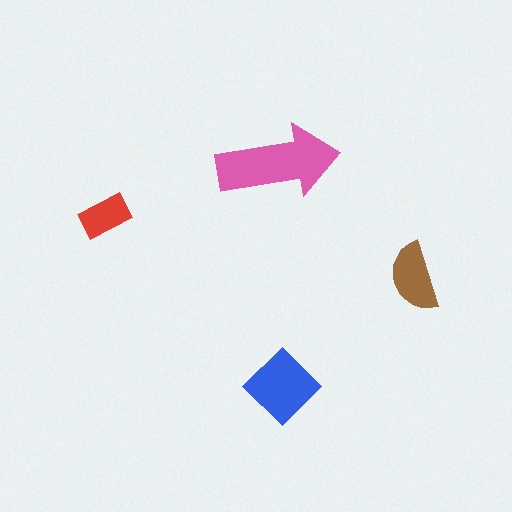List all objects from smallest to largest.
The red rectangle, the brown semicircle, the blue diamond, the pink arrow.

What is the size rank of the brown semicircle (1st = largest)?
3rd.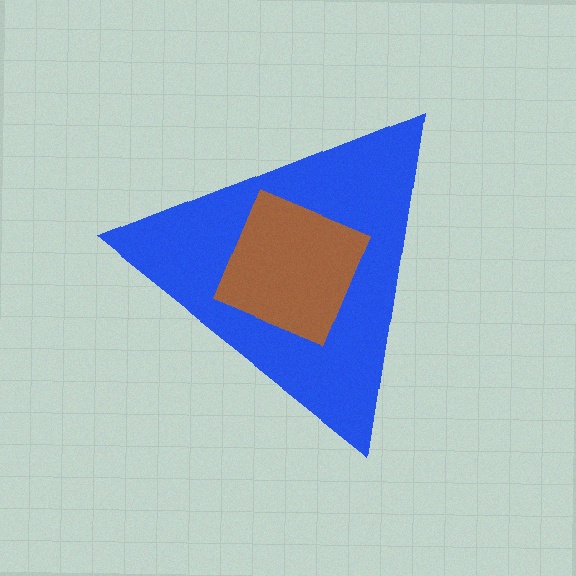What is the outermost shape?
The blue triangle.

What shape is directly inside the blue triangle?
The brown diamond.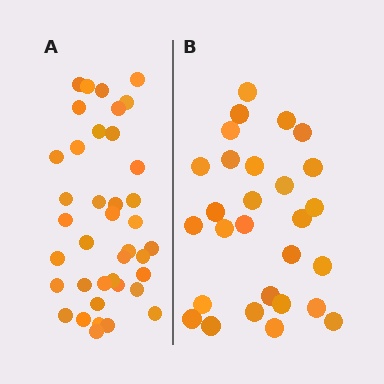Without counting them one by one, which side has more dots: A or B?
Region A (the left region) has more dots.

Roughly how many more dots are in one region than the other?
Region A has roughly 12 or so more dots than region B.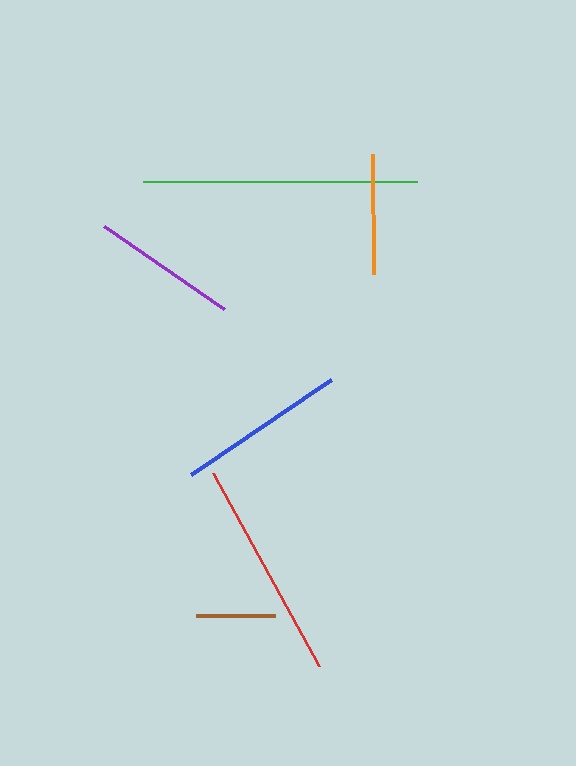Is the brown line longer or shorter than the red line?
The red line is longer than the brown line.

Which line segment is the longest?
The green line is the longest at approximately 274 pixels.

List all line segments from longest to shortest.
From longest to shortest: green, red, blue, purple, orange, brown.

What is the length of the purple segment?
The purple segment is approximately 146 pixels long.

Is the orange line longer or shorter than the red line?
The red line is longer than the orange line.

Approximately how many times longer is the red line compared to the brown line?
The red line is approximately 2.8 times the length of the brown line.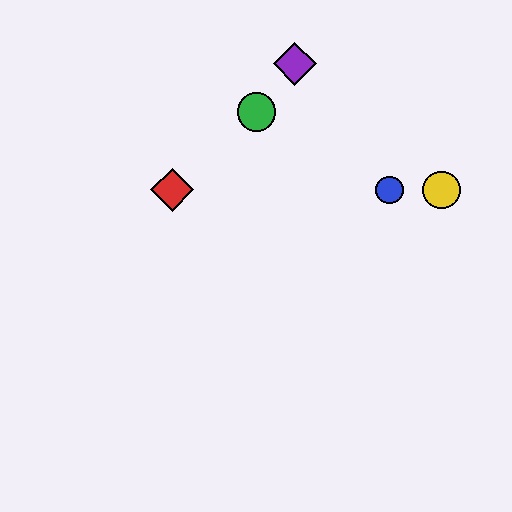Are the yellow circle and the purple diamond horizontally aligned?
No, the yellow circle is at y≈190 and the purple diamond is at y≈64.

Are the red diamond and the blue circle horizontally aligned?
Yes, both are at y≈190.